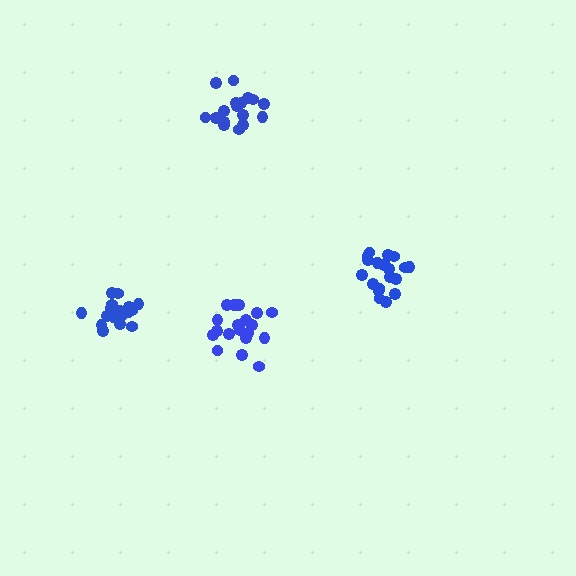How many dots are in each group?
Group 1: 17 dots, Group 2: 17 dots, Group 3: 21 dots, Group 4: 19 dots (74 total).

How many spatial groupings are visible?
There are 4 spatial groupings.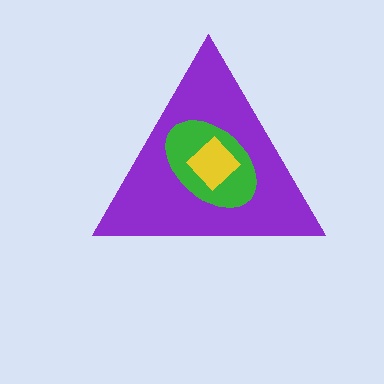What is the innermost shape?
The yellow diamond.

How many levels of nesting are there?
3.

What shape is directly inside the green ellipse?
The yellow diamond.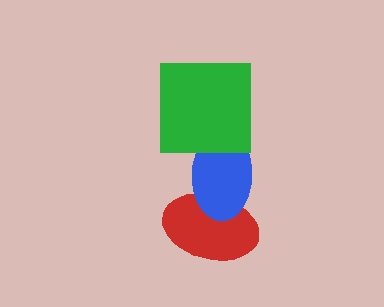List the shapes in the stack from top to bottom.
From top to bottom: the green square, the blue ellipse, the red ellipse.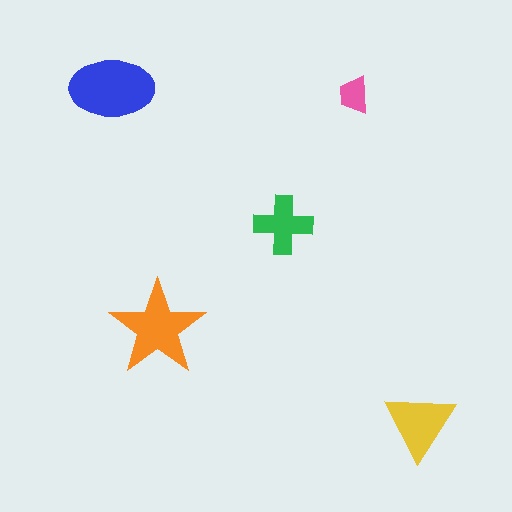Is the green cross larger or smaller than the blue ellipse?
Smaller.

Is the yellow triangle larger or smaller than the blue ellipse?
Smaller.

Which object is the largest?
The blue ellipse.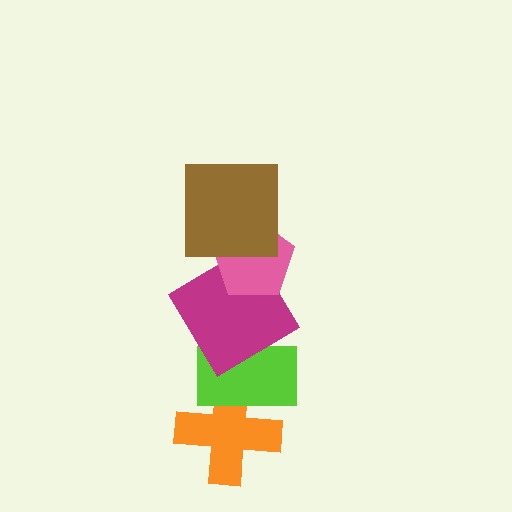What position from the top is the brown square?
The brown square is 1st from the top.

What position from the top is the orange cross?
The orange cross is 5th from the top.